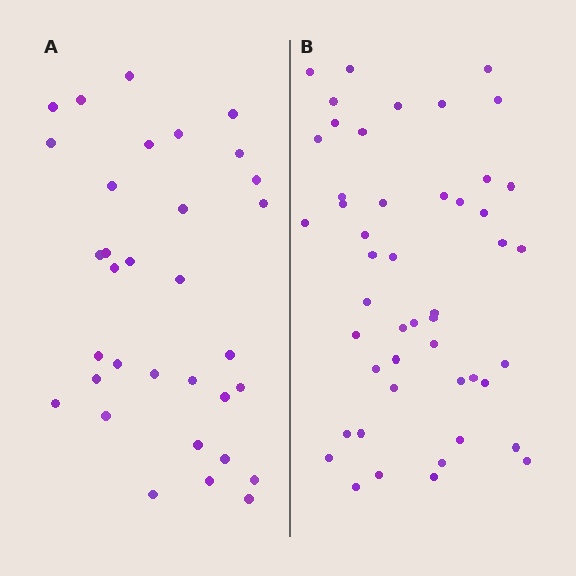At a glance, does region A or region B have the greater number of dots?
Region B (the right region) has more dots.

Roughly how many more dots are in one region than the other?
Region B has approximately 15 more dots than region A.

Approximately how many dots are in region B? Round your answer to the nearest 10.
About 50 dots. (The exact count is 48, which rounds to 50.)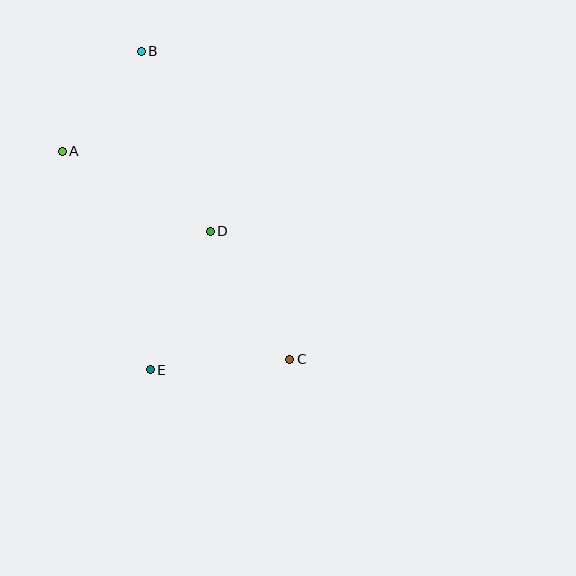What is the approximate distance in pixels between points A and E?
The distance between A and E is approximately 236 pixels.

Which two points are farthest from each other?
Points B and C are farthest from each other.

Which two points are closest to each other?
Points A and B are closest to each other.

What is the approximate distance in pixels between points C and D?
The distance between C and D is approximately 151 pixels.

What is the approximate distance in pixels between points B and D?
The distance between B and D is approximately 193 pixels.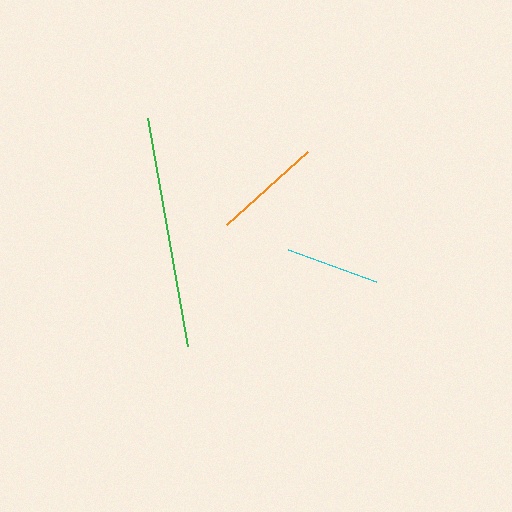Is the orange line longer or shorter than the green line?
The green line is longer than the orange line.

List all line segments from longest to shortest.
From longest to shortest: green, orange, cyan.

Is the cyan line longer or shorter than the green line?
The green line is longer than the cyan line.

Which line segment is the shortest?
The cyan line is the shortest at approximately 94 pixels.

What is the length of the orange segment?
The orange segment is approximately 109 pixels long.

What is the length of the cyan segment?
The cyan segment is approximately 94 pixels long.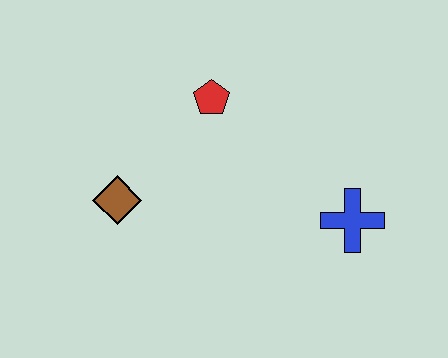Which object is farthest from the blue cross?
The brown diamond is farthest from the blue cross.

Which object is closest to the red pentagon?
The brown diamond is closest to the red pentagon.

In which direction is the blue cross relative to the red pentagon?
The blue cross is to the right of the red pentagon.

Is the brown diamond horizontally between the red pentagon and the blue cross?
No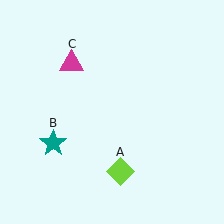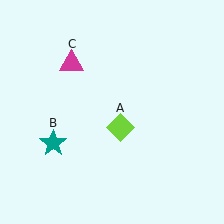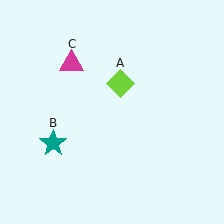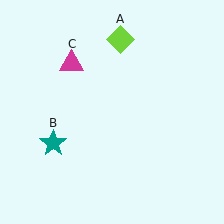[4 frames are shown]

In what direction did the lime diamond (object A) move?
The lime diamond (object A) moved up.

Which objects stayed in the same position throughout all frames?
Teal star (object B) and magenta triangle (object C) remained stationary.